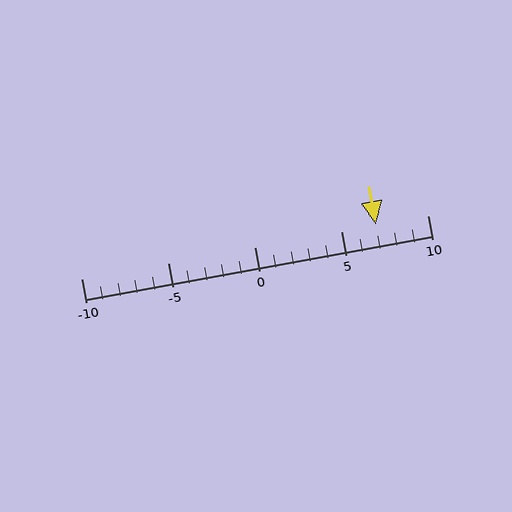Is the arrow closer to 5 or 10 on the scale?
The arrow is closer to 5.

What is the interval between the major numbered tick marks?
The major tick marks are spaced 5 units apart.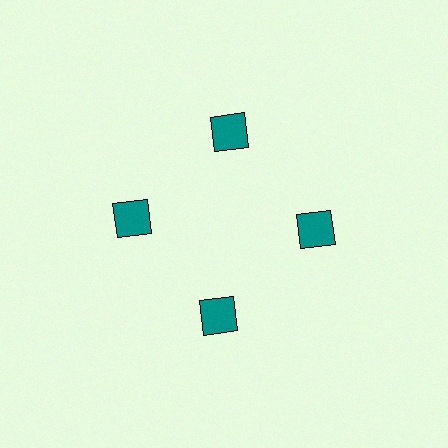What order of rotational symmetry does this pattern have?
This pattern has 4-fold rotational symmetry.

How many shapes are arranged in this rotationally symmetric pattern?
There are 4 shapes, arranged in 4 groups of 1.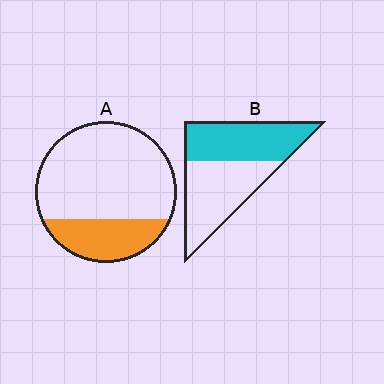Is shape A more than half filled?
No.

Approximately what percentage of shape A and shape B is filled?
A is approximately 25% and B is approximately 50%.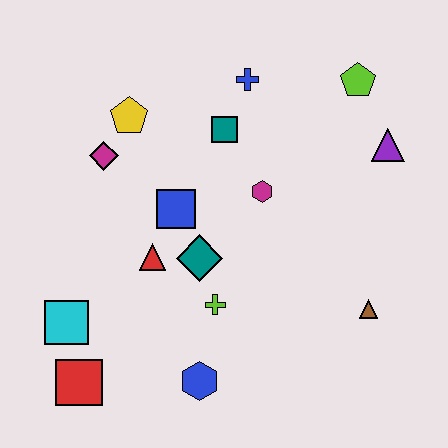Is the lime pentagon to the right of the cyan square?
Yes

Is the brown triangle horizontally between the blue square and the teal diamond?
No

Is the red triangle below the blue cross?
Yes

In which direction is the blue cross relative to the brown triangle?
The blue cross is above the brown triangle.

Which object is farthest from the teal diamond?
The lime pentagon is farthest from the teal diamond.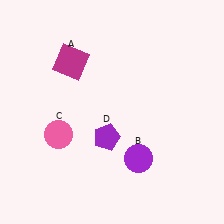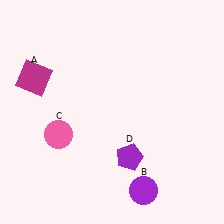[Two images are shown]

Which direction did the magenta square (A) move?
The magenta square (A) moved left.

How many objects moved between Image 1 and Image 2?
3 objects moved between the two images.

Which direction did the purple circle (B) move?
The purple circle (B) moved down.